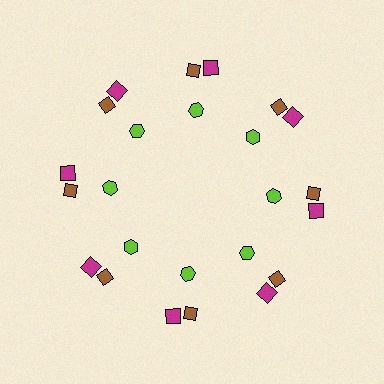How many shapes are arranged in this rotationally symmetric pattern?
There are 24 shapes, arranged in 8 groups of 3.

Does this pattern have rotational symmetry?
Yes, this pattern has 8-fold rotational symmetry. It looks the same after rotating 45 degrees around the center.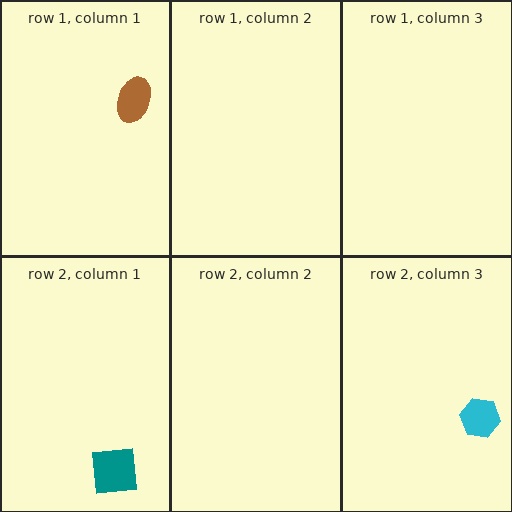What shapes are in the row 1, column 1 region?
The brown ellipse.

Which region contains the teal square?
The row 2, column 1 region.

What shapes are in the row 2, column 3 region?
The cyan hexagon.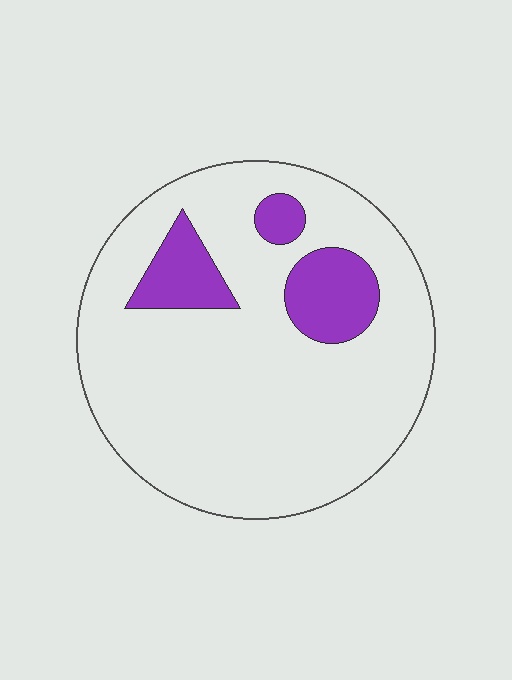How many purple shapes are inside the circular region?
3.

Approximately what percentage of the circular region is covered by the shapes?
Approximately 15%.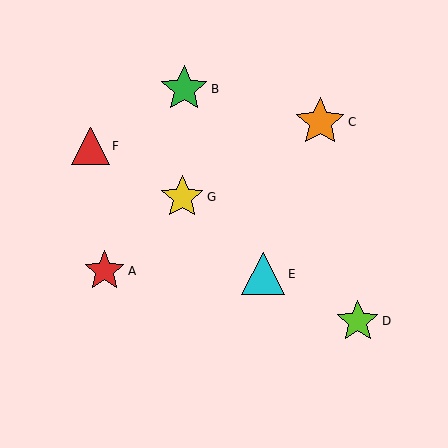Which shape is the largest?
The orange star (labeled C) is the largest.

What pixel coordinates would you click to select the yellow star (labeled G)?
Click at (182, 197) to select the yellow star G.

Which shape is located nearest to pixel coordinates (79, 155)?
The red triangle (labeled F) at (90, 146) is nearest to that location.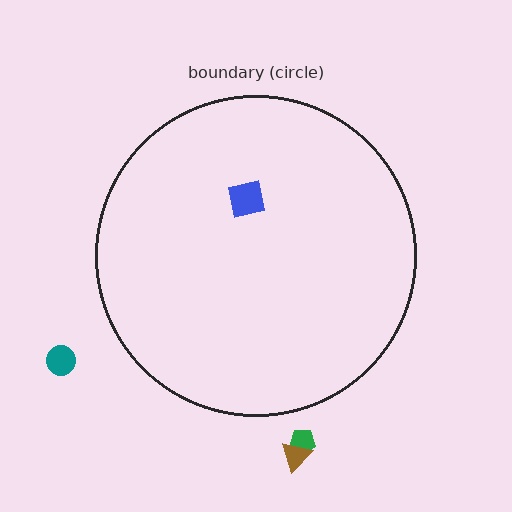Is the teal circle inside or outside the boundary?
Outside.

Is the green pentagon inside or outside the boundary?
Outside.